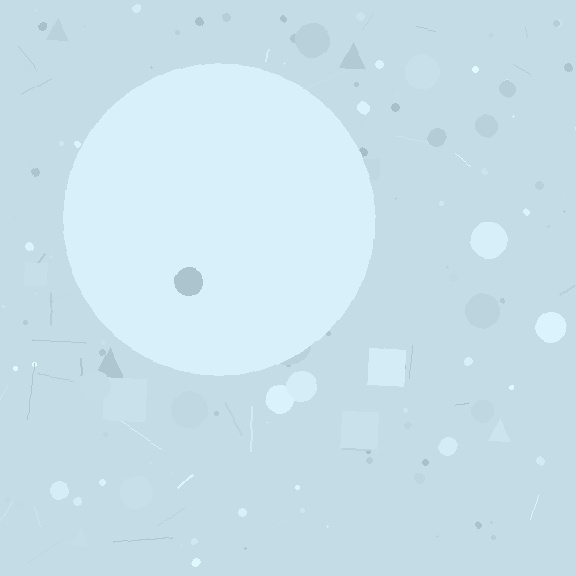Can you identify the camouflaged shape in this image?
The camouflaged shape is a circle.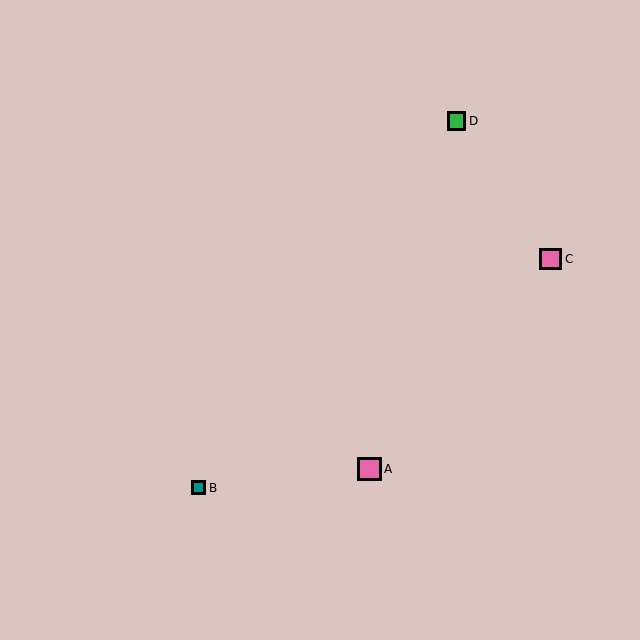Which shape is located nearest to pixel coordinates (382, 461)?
The pink square (labeled A) at (369, 469) is nearest to that location.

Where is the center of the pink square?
The center of the pink square is at (551, 259).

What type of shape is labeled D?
Shape D is a green square.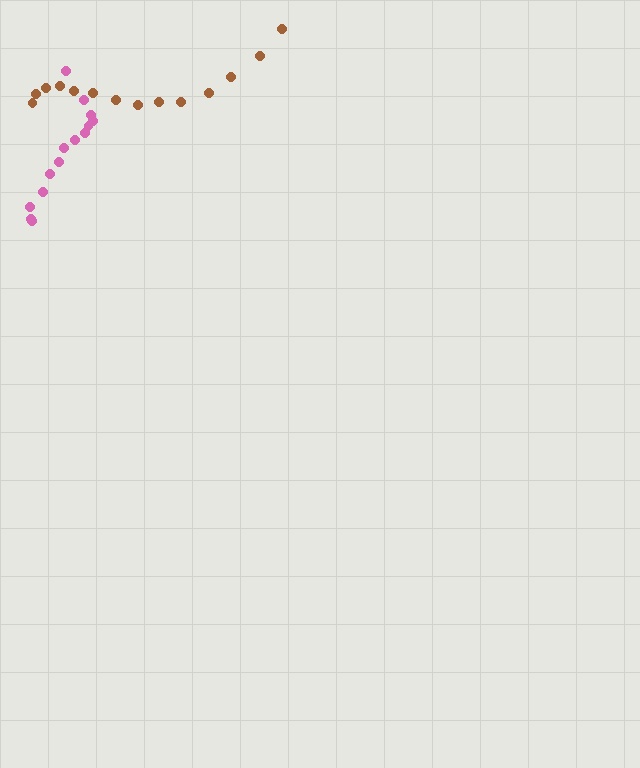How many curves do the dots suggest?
There are 2 distinct paths.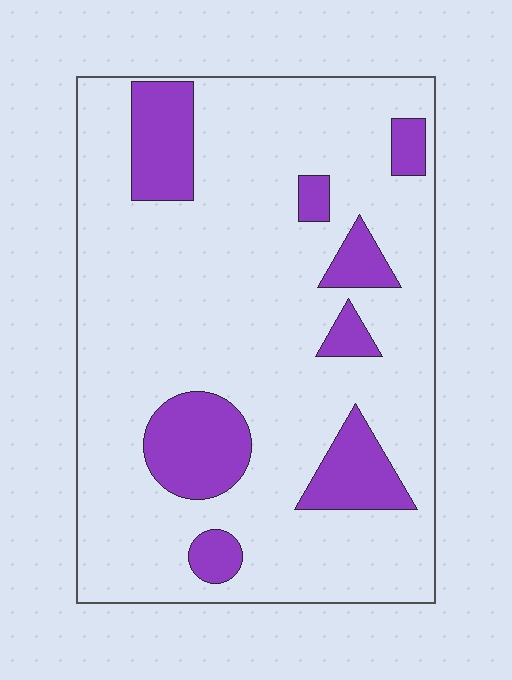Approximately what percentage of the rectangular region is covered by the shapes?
Approximately 20%.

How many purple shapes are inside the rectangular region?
8.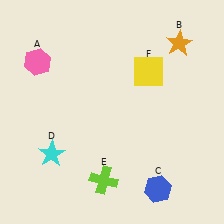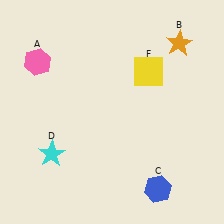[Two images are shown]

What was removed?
The lime cross (E) was removed in Image 2.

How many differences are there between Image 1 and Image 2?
There is 1 difference between the two images.